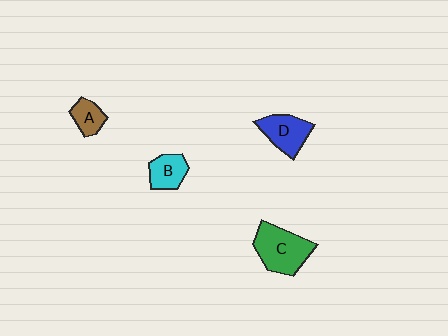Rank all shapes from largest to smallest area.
From largest to smallest: C (green), D (blue), B (cyan), A (brown).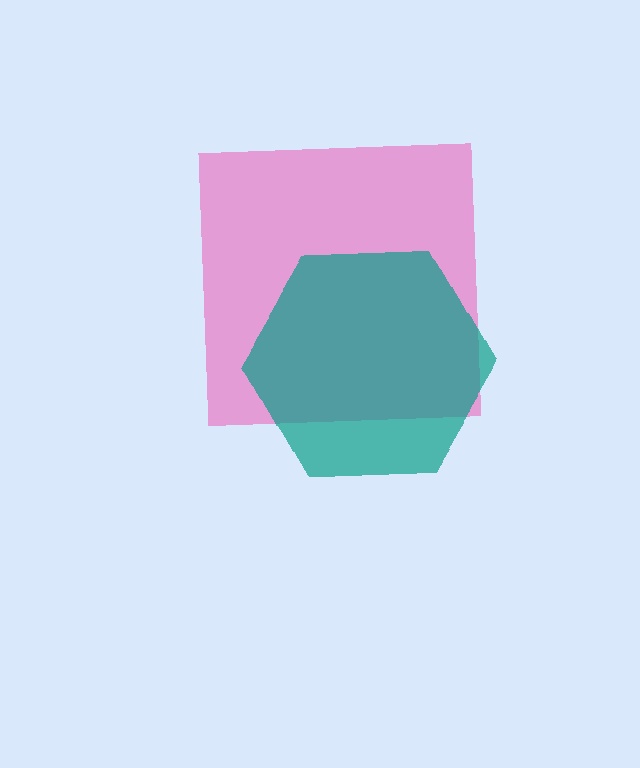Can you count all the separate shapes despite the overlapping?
Yes, there are 2 separate shapes.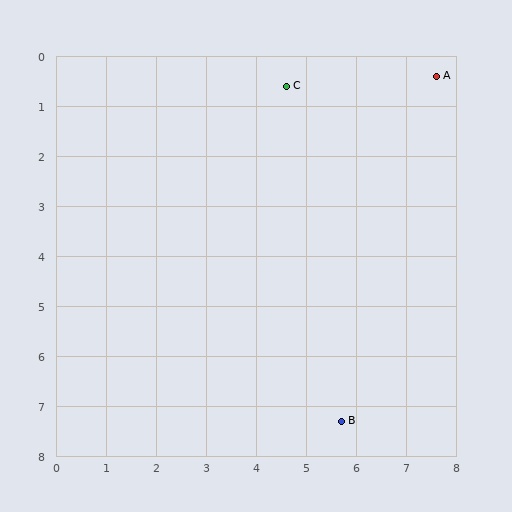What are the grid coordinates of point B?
Point B is at approximately (5.7, 7.3).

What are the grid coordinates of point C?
Point C is at approximately (4.6, 0.6).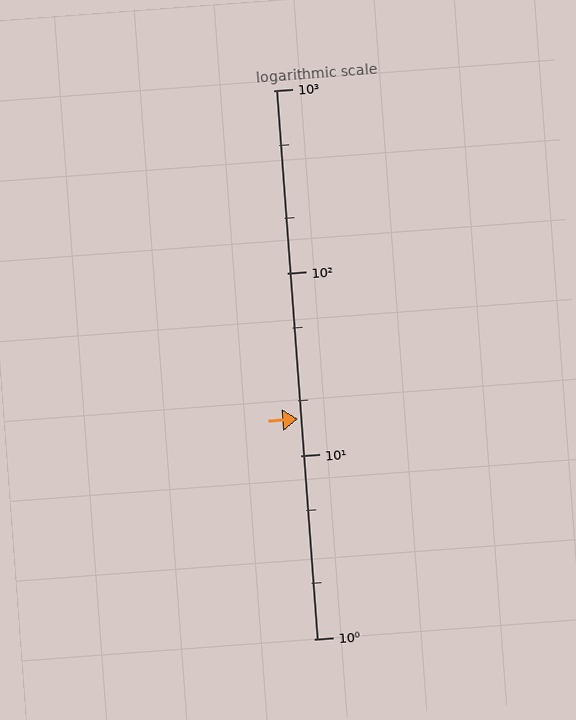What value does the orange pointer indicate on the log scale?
The pointer indicates approximately 16.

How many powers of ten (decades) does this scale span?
The scale spans 3 decades, from 1 to 1000.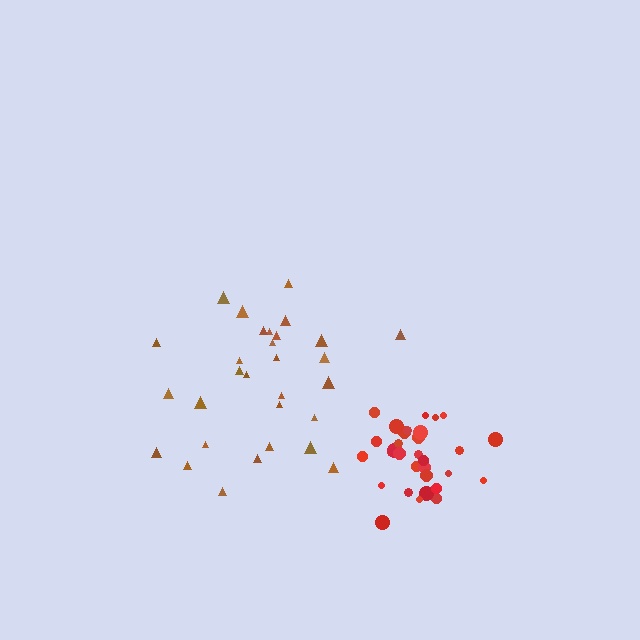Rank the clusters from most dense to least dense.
red, brown.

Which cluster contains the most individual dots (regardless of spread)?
Red (31).